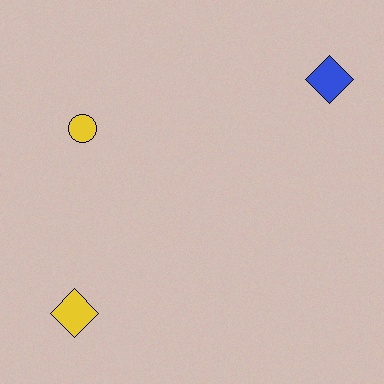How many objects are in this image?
There are 3 objects.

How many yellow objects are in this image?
There are 2 yellow objects.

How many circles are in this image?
There is 1 circle.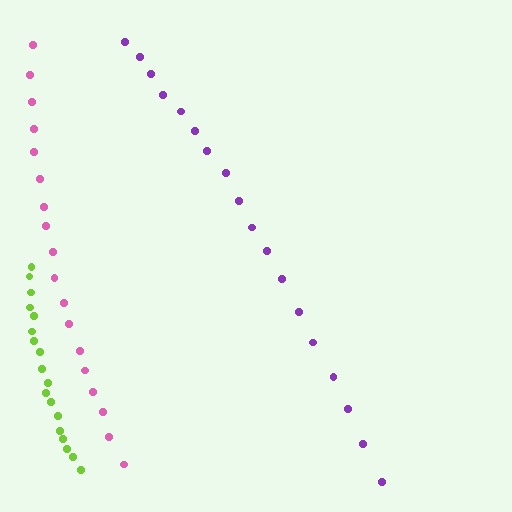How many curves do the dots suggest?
There are 3 distinct paths.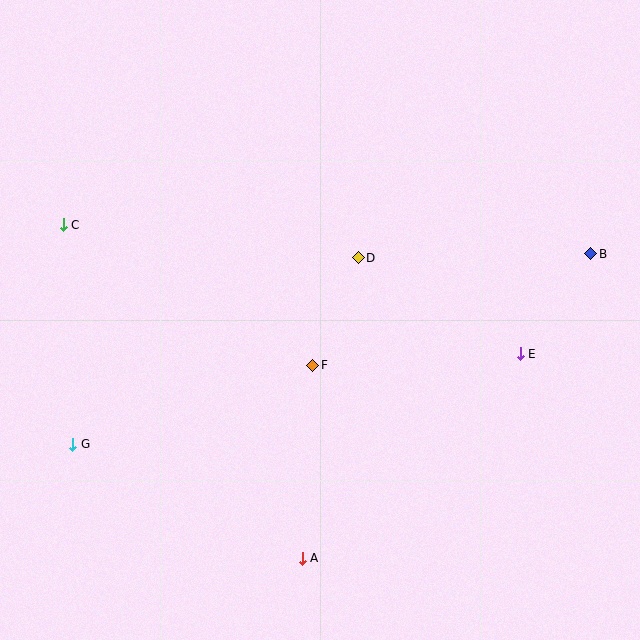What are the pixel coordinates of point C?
Point C is at (63, 225).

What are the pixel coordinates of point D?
Point D is at (358, 258).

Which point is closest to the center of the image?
Point F at (313, 365) is closest to the center.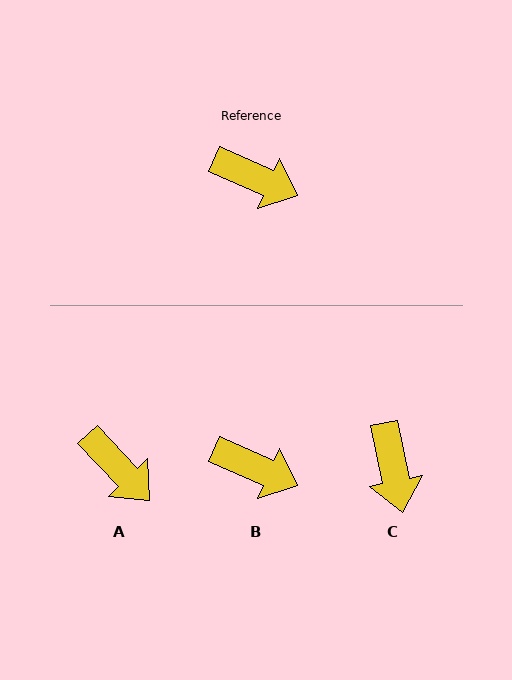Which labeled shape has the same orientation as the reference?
B.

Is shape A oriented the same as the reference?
No, it is off by about 23 degrees.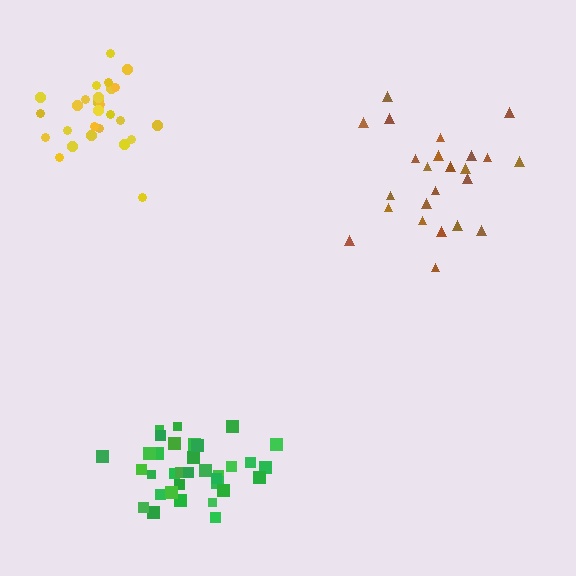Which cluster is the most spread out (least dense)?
Brown.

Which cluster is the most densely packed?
Green.